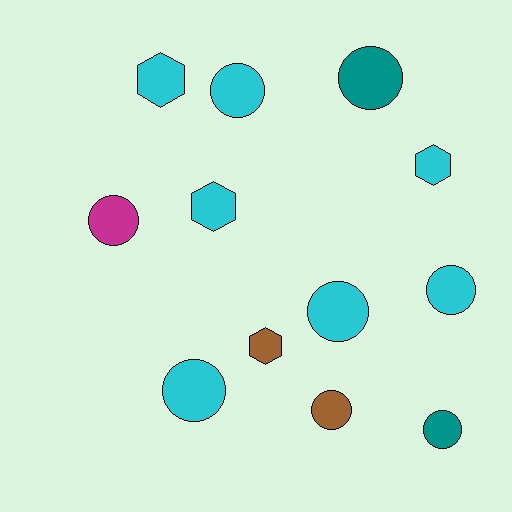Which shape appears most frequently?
Circle, with 8 objects.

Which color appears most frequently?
Cyan, with 7 objects.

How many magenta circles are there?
There is 1 magenta circle.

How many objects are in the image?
There are 12 objects.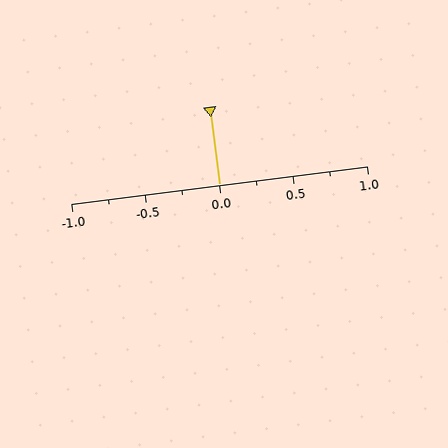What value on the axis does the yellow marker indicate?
The marker indicates approximately 0.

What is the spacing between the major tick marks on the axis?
The major ticks are spaced 0.5 apart.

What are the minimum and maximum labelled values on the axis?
The axis runs from -1.0 to 1.0.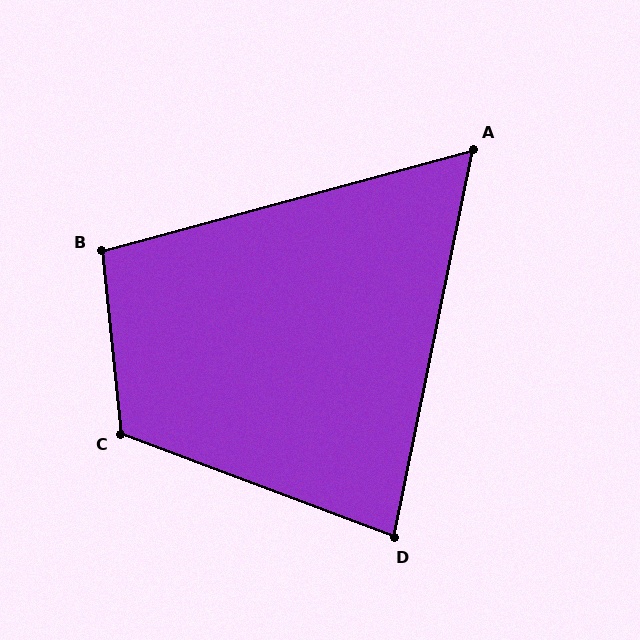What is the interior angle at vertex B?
Approximately 99 degrees (obtuse).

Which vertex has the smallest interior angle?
A, at approximately 63 degrees.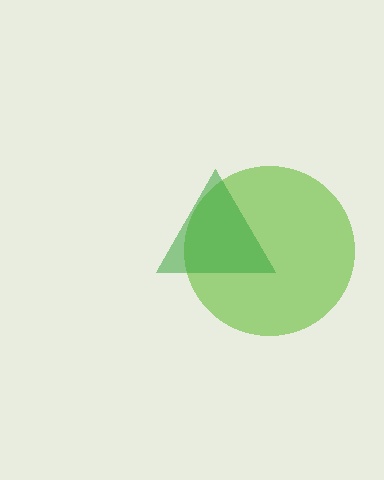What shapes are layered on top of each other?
The layered shapes are: a lime circle, a green triangle.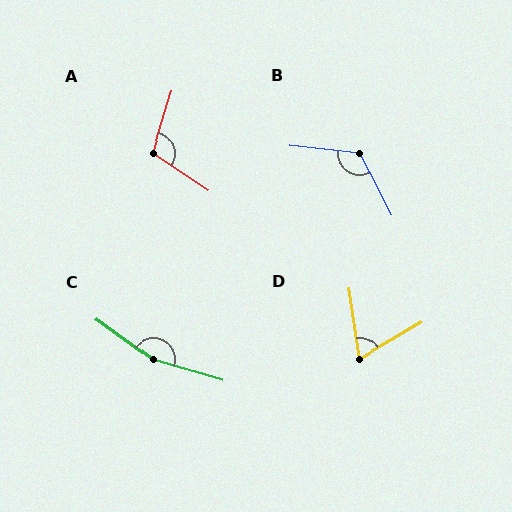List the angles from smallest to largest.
D (68°), A (106°), B (123°), C (160°).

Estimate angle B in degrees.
Approximately 123 degrees.